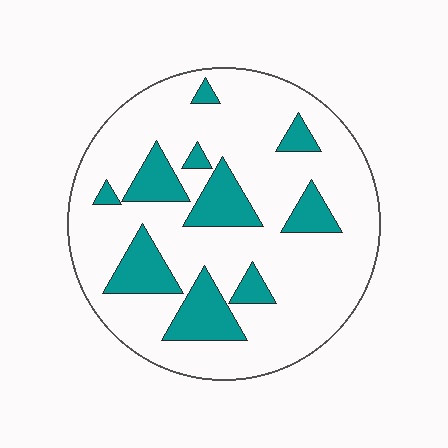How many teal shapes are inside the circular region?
10.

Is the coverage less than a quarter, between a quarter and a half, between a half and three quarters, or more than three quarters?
Less than a quarter.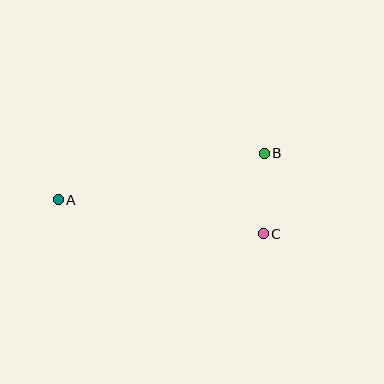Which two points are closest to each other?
Points B and C are closest to each other.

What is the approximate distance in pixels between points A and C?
The distance between A and C is approximately 208 pixels.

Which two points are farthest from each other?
Points A and B are farthest from each other.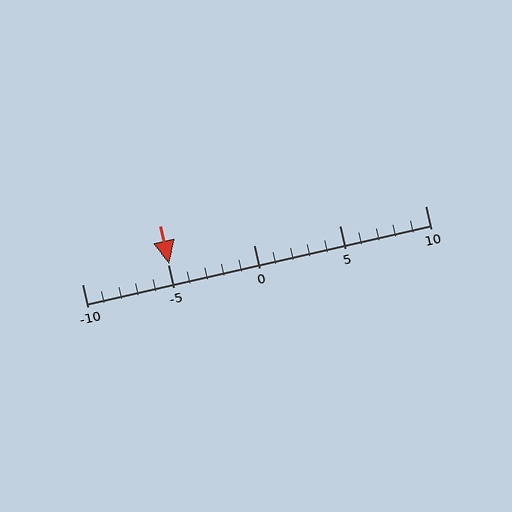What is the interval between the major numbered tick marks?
The major tick marks are spaced 5 units apart.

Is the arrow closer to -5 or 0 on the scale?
The arrow is closer to -5.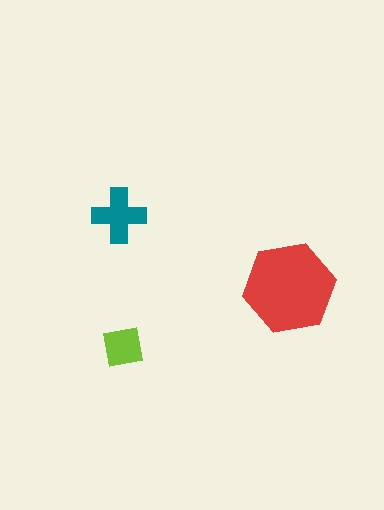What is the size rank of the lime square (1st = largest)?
3rd.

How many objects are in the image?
There are 3 objects in the image.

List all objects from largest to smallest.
The red hexagon, the teal cross, the lime square.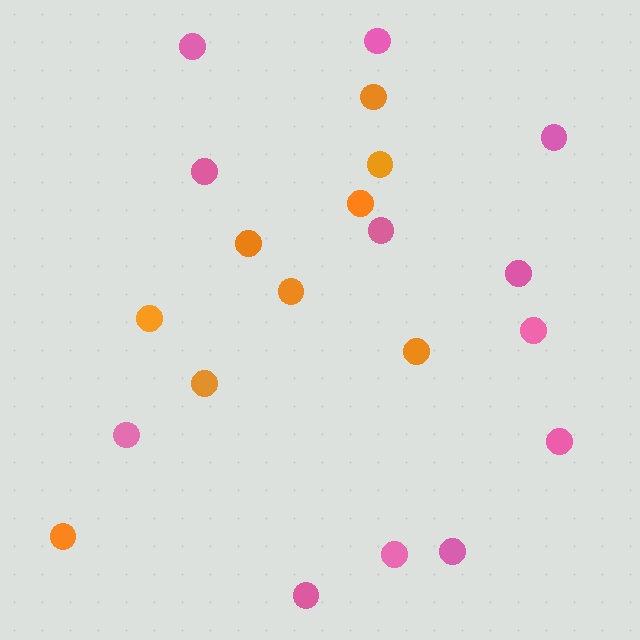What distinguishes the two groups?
There are 2 groups: one group of pink circles (12) and one group of orange circles (9).